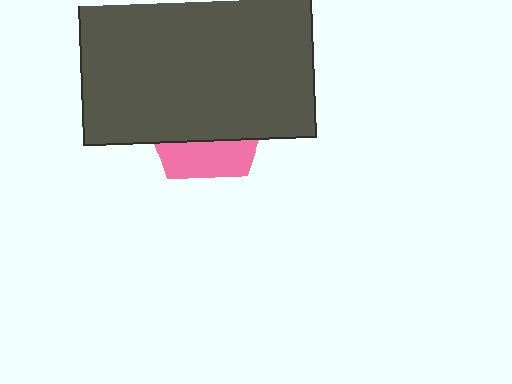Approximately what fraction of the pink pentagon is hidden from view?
Roughly 70% of the pink pentagon is hidden behind the dark gray rectangle.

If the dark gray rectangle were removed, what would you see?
You would see the complete pink pentagon.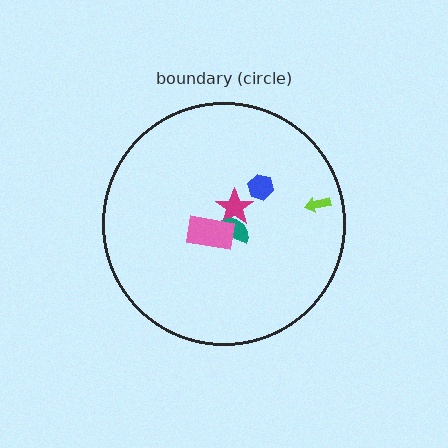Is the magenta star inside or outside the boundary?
Inside.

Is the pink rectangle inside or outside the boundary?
Inside.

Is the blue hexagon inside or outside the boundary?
Inside.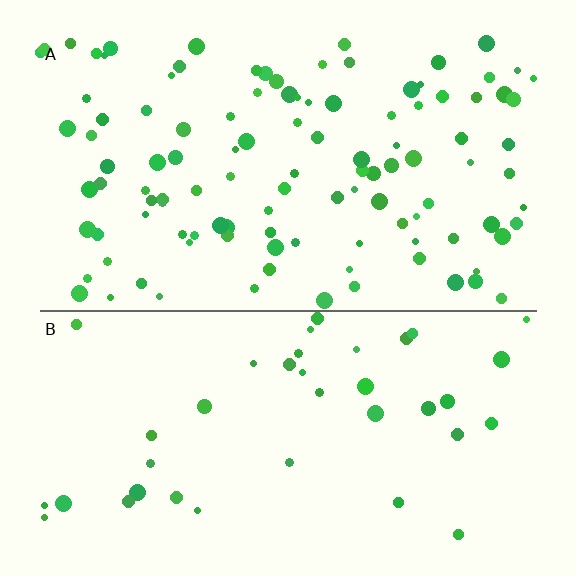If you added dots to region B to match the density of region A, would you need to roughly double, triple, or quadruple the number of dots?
Approximately triple.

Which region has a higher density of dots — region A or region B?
A (the top).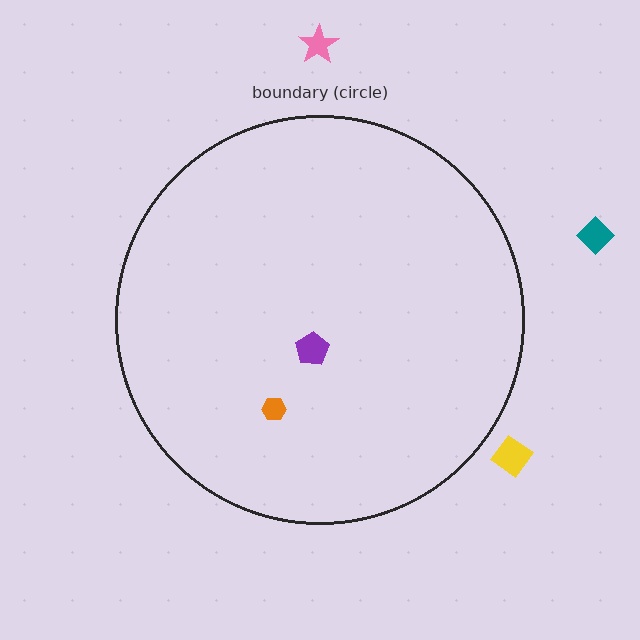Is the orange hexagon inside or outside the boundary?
Inside.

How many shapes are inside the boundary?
2 inside, 3 outside.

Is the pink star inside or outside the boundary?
Outside.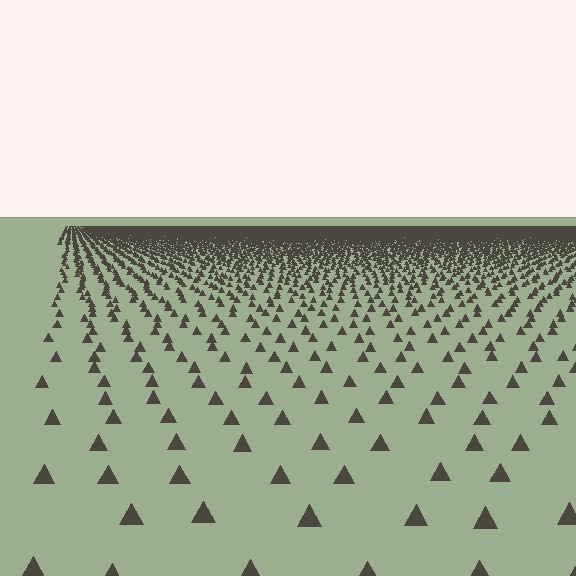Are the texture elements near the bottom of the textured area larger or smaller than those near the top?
Larger. Near the bottom, elements are closer to the viewer and appear at a bigger on-screen size.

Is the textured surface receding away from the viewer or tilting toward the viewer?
The surface is receding away from the viewer. Texture elements get smaller and denser toward the top.